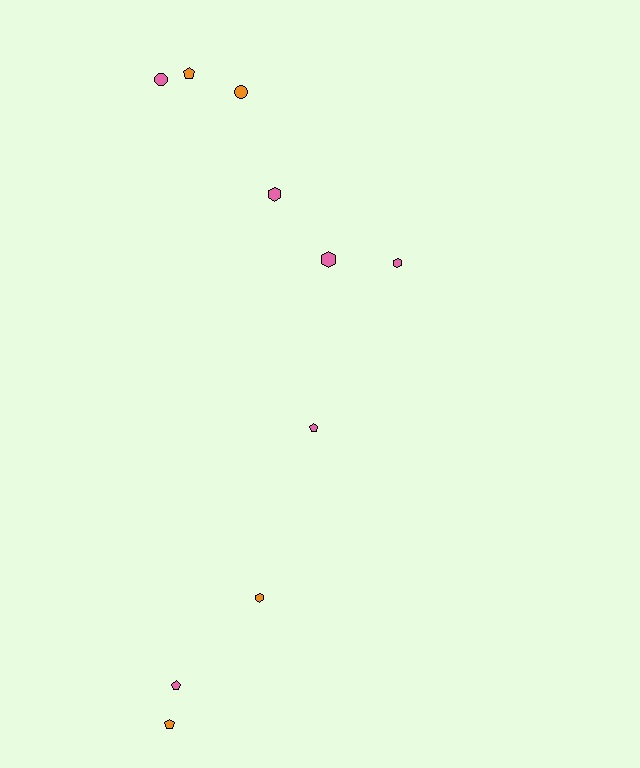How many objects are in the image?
There are 10 objects.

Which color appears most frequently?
Pink, with 6 objects.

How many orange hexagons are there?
There is 1 orange hexagon.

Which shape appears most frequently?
Hexagon, with 4 objects.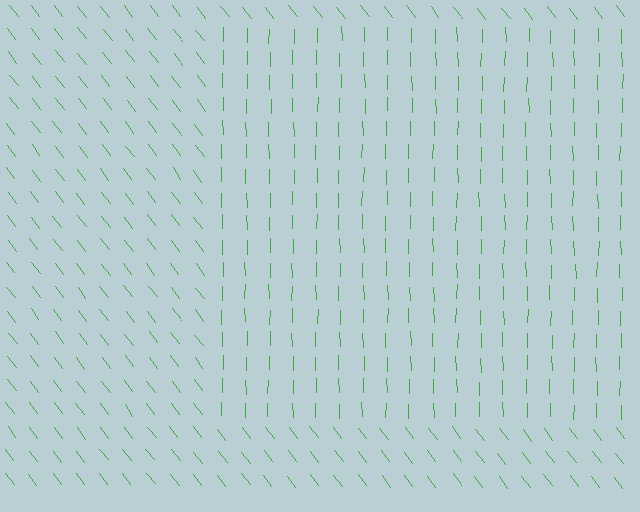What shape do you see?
I see a rectangle.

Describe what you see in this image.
The image is filled with small green line segments. A rectangle region in the image has lines oriented differently from the surrounding lines, creating a visible texture boundary.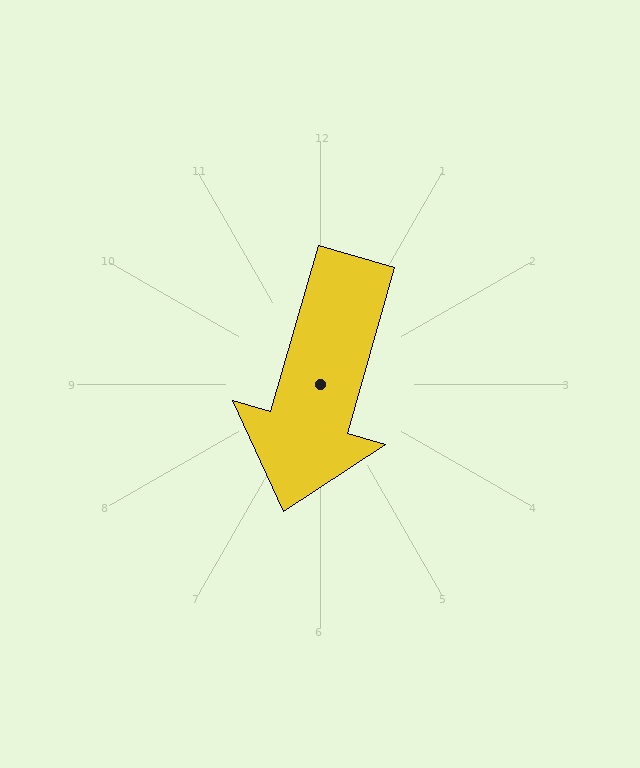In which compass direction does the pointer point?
South.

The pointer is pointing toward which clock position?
Roughly 7 o'clock.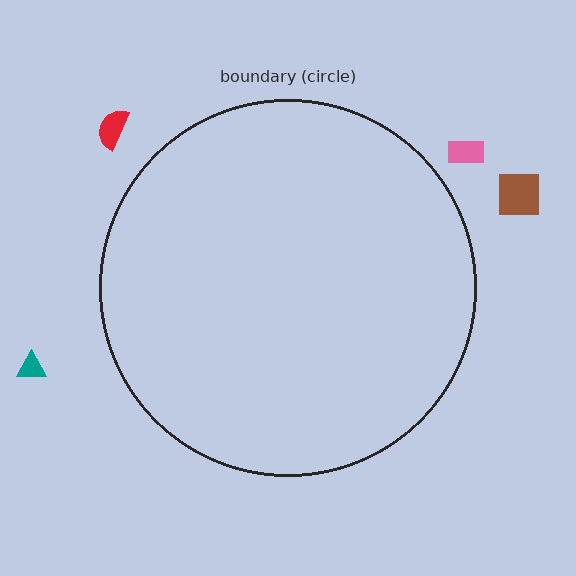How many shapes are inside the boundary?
0 inside, 4 outside.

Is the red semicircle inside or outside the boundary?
Outside.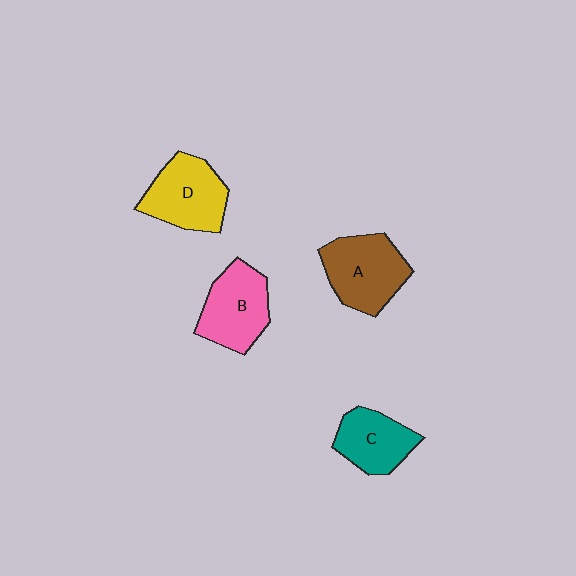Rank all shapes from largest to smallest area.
From largest to smallest: A (brown), D (yellow), B (pink), C (teal).